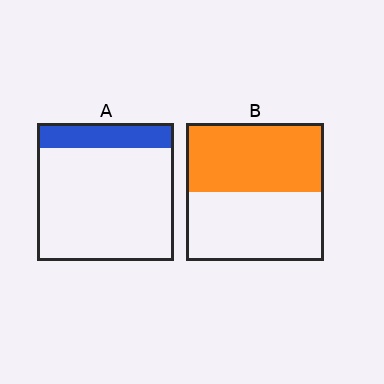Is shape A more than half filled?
No.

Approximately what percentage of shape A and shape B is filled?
A is approximately 20% and B is approximately 50%.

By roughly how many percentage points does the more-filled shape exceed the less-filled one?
By roughly 30 percentage points (B over A).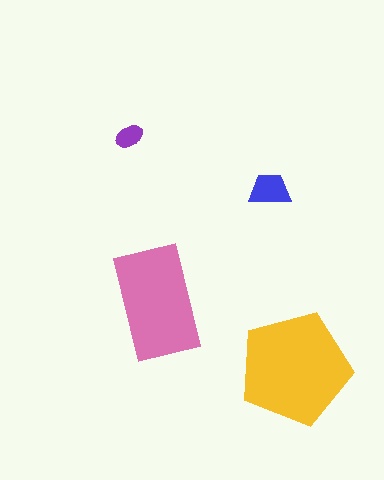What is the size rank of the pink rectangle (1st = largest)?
2nd.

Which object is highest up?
The purple ellipse is topmost.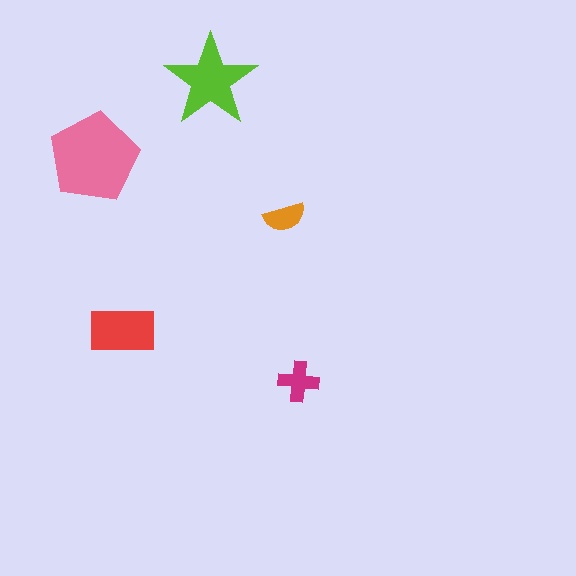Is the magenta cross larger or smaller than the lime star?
Smaller.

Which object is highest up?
The lime star is topmost.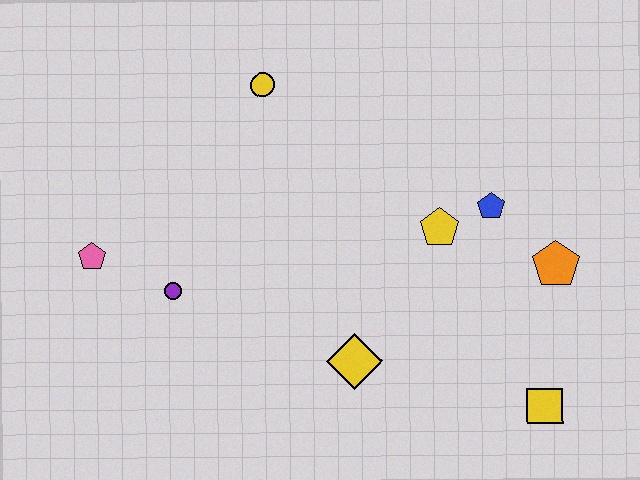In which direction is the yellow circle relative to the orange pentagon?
The yellow circle is to the left of the orange pentagon.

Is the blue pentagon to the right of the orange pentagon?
No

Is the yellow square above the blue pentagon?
No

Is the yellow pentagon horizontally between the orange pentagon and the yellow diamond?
Yes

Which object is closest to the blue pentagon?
The yellow pentagon is closest to the blue pentagon.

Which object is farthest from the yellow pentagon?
The pink pentagon is farthest from the yellow pentagon.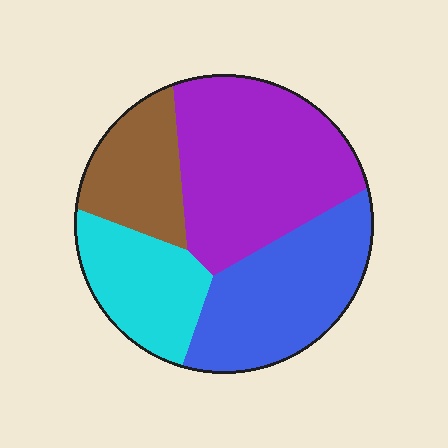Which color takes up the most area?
Purple, at roughly 35%.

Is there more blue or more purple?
Purple.